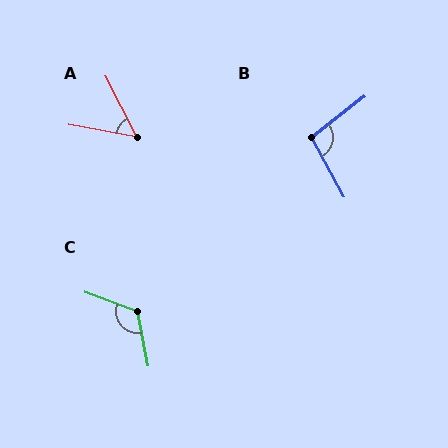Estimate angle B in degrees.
Approximately 100 degrees.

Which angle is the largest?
C, at approximately 121 degrees.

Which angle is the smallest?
A, at approximately 53 degrees.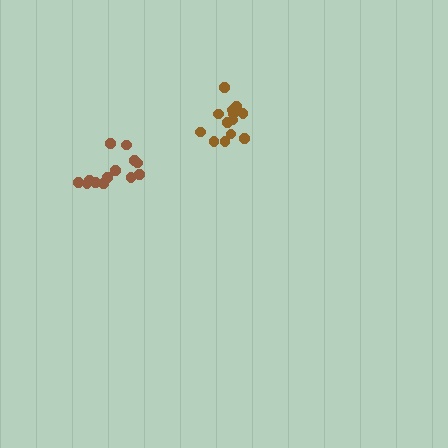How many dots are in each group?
Group 1: 13 dots, Group 2: 13 dots (26 total).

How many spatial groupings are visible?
There are 2 spatial groupings.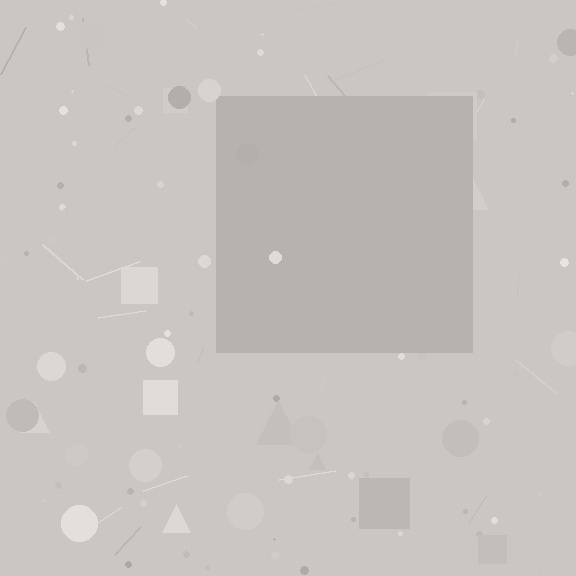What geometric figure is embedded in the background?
A square is embedded in the background.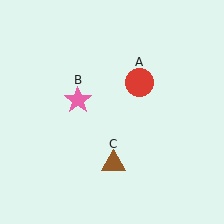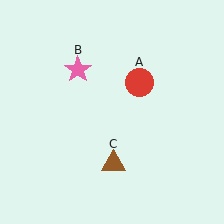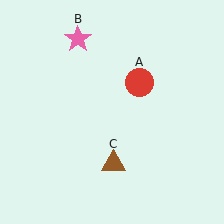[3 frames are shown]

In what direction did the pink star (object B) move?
The pink star (object B) moved up.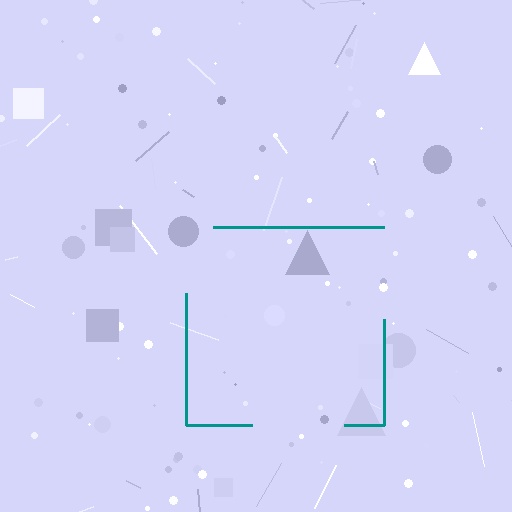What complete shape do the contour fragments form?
The contour fragments form a square.